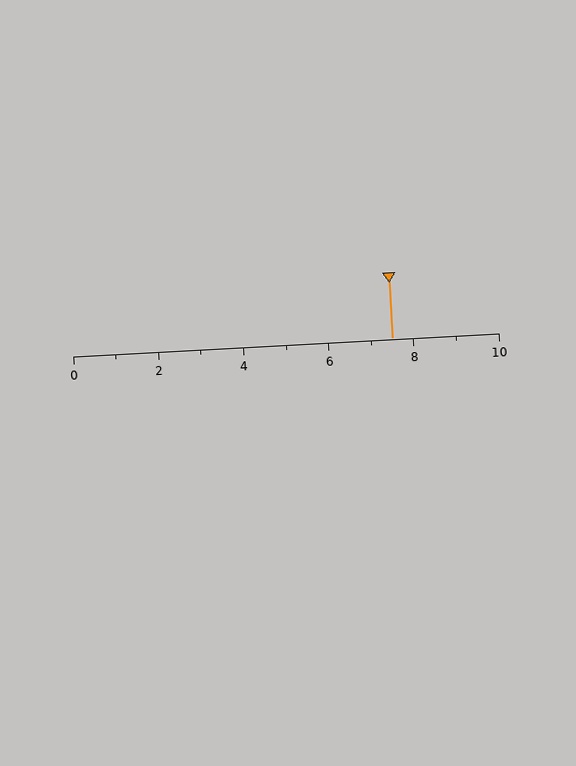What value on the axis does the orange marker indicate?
The marker indicates approximately 7.5.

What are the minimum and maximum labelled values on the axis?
The axis runs from 0 to 10.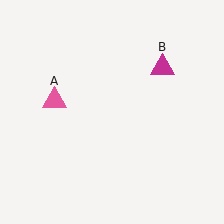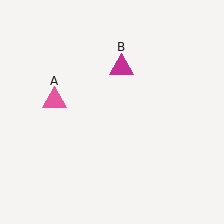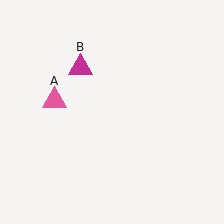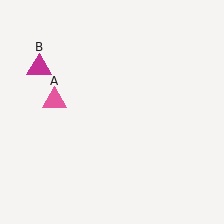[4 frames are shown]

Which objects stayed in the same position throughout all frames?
Pink triangle (object A) remained stationary.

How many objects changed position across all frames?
1 object changed position: magenta triangle (object B).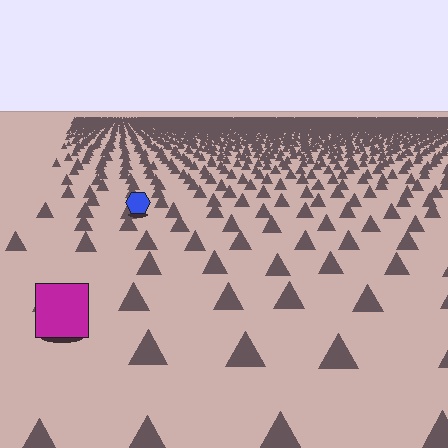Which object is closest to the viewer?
The magenta square is closest. The texture marks near it are larger and more spread out.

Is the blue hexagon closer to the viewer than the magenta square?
No. The magenta square is closer — you can tell from the texture gradient: the ground texture is coarser near it.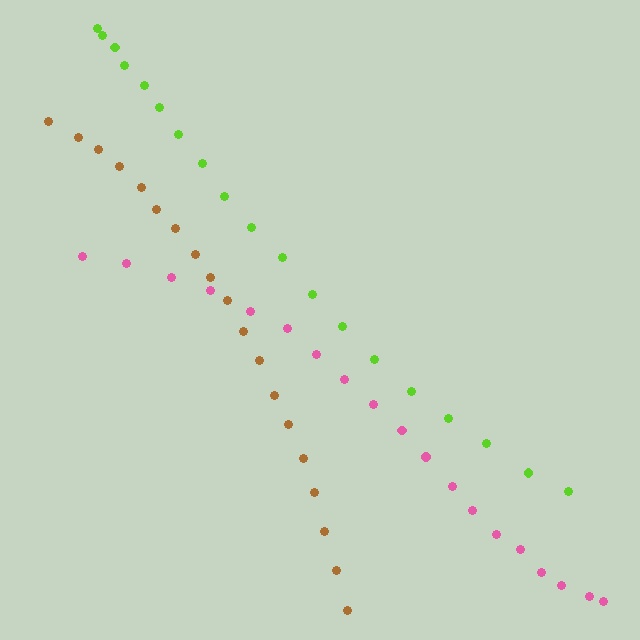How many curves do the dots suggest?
There are 3 distinct paths.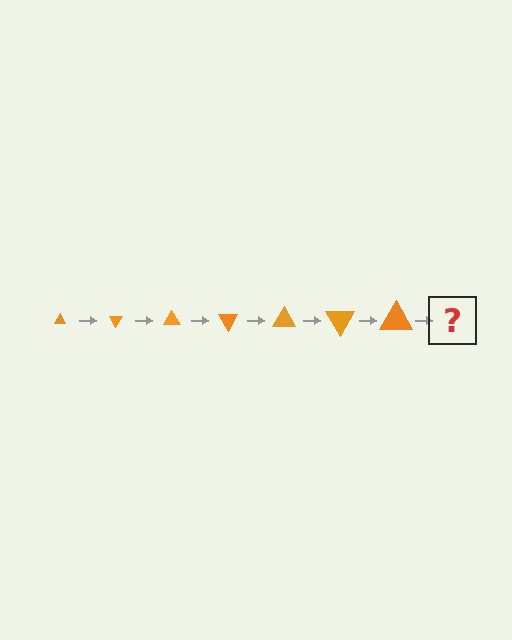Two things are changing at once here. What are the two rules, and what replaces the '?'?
The two rules are that the triangle grows larger each step and it rotates 60 degrees each step. The '?' should be a triangle, larger than the previous one and rotated 420 degrees from the start.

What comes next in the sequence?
The next element should be a triangle, larger than the previous one and rotated 420 degrees from the start.